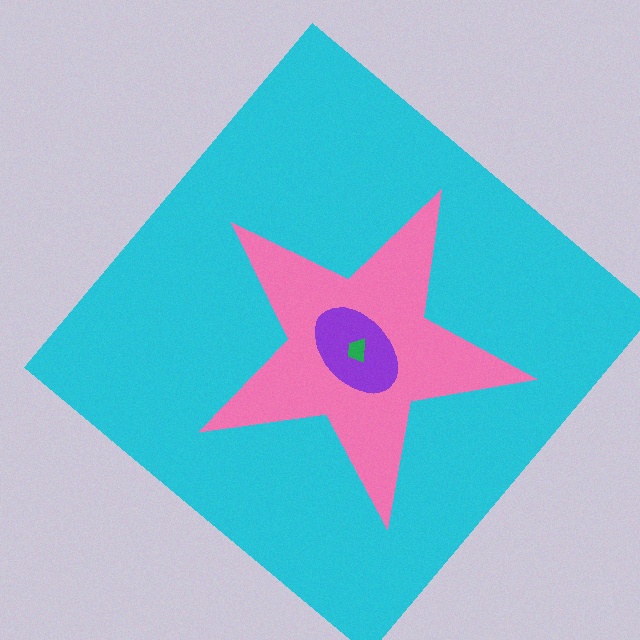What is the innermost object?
The green trapezoid.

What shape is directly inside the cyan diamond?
The pink star.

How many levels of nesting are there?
4.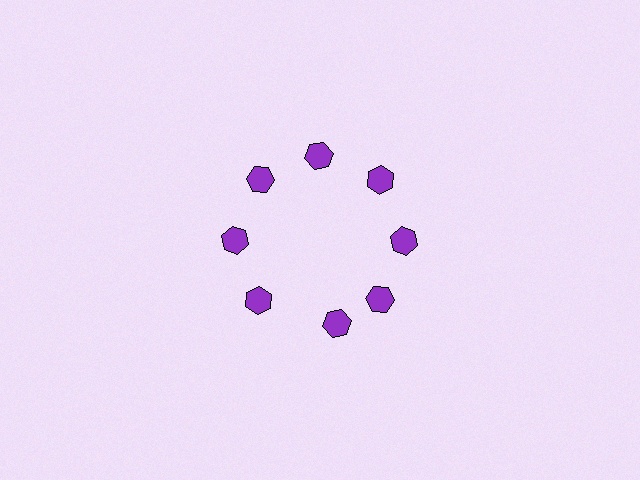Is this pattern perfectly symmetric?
No. The 8 purple hexagons are arranged in a ring, but one element near the 6 o'clock position is rotated out of alignment along the ring, breaking the 8-fold rotational symmetry.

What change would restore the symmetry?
The symmetry would be restored by rotating it back into even spacing with its neighbors so that all 8 hexagons sit at equal angles and equal distance from the center.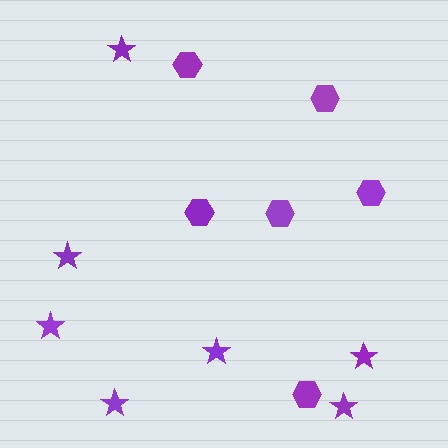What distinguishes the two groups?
There are 2 groups: one group of stars (7) and one group of hexagons (6).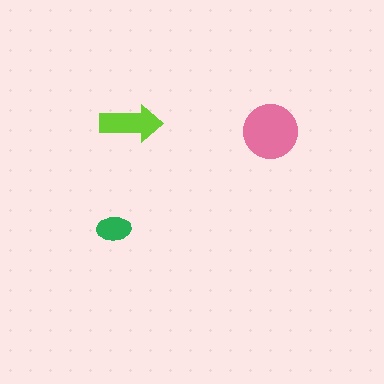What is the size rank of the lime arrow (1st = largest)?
2nd.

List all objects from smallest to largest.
The green ellipse, the lime arrow, the pink circle.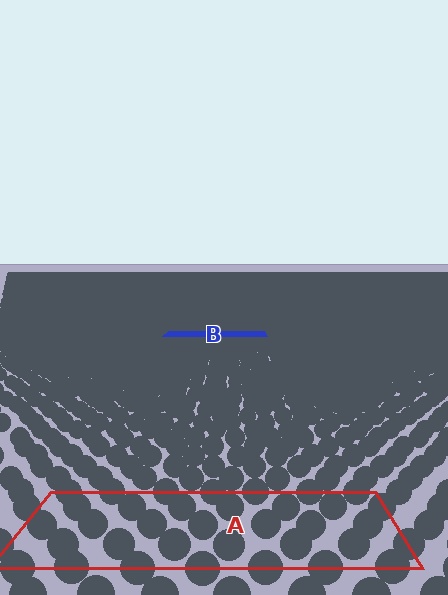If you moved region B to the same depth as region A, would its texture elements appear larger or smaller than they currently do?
They would appear larger. At a closer depth, the same texture elements are projected at a bigger on-screen size.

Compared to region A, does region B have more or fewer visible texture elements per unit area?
Region B has more texture elements per unit area — they are packed more densely because it is farther away.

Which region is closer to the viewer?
Region A is closer. The texture elements there are larger and more spread out.